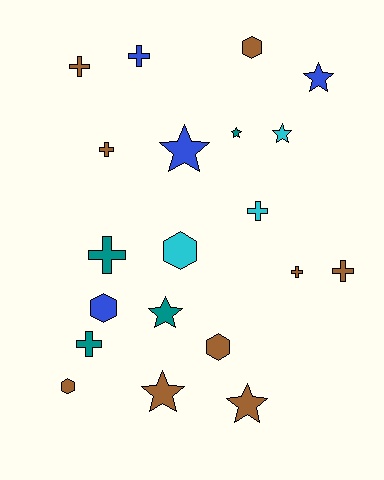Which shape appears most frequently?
Cross, with 8 objects.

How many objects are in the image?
There are 20 objects.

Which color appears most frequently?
Brown, with 9 objects.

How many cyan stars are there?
There is 1 cyan star.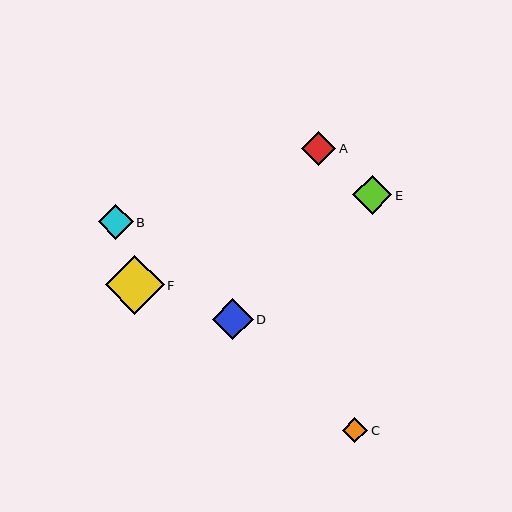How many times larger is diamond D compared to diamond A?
Diamond D is approximately 1.2 times the size of diamond A.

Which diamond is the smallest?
Diamond C is the smallest with a size of approximately 25 pixels.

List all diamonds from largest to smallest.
From largest to smallest: F, D, E, B, A, C.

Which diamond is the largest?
Diamond F is the largest with a size of approximately 59 pixels.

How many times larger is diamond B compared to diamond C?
Diamond B is approximately 1.4 times the size of diamond C.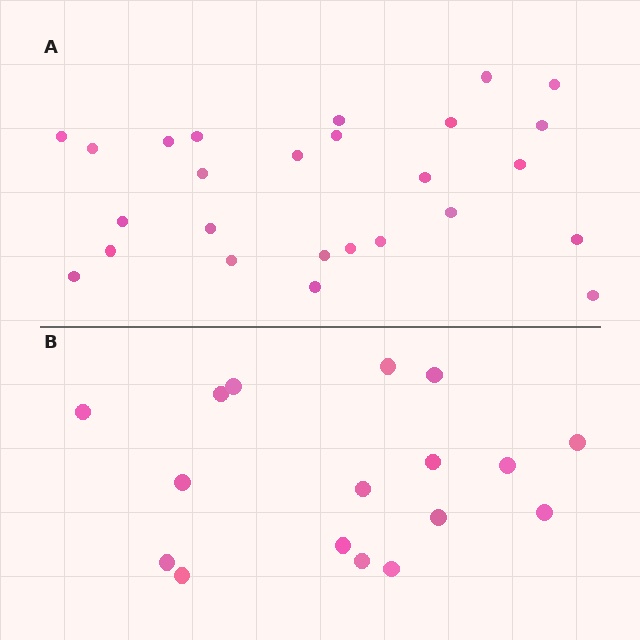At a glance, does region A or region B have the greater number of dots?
Region A (the top region) has more dots.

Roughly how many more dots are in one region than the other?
Region A has roughly 8 or so more dots than region B.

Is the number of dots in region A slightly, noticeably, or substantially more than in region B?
Region A has substantially more. The ratio is roughly 1.5 to 1.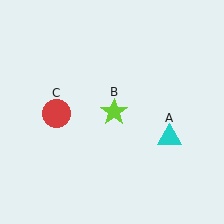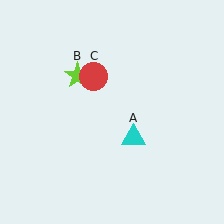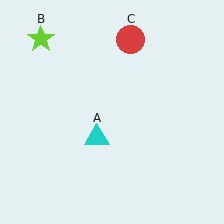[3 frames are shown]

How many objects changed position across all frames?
3 objects changed position: cyan triangle (object A), lime star (object B), red circle (object C).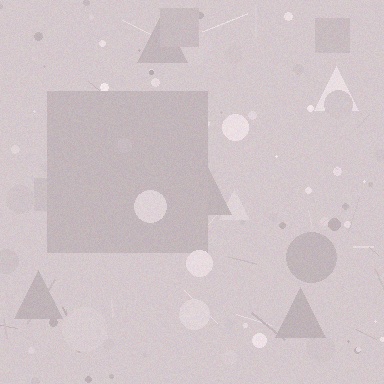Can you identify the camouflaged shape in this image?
The camouflaged shape is a square.